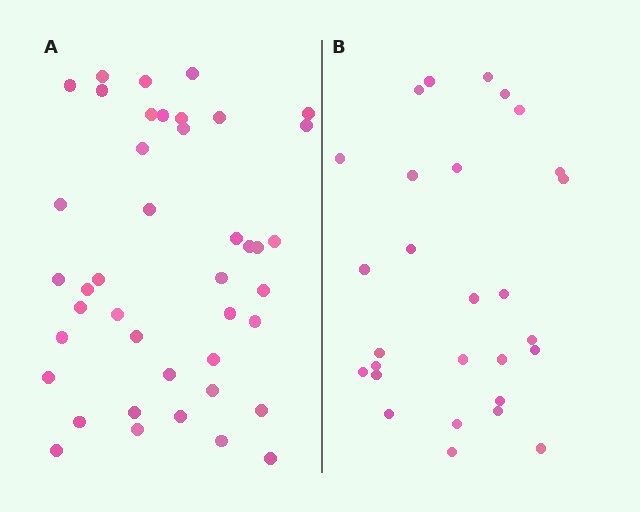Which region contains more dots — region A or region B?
Region A (the left region) has more dots.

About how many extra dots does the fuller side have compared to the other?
Region A has approximately 15 more dots than region B.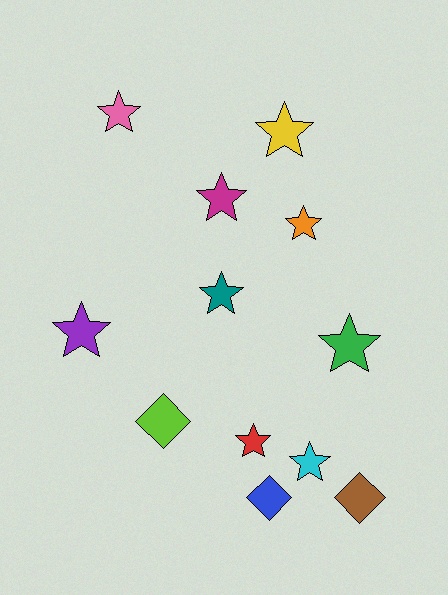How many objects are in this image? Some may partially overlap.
There are 12 objects.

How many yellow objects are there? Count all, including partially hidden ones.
There is 1 yellow object.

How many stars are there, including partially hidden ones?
There are 9 stars.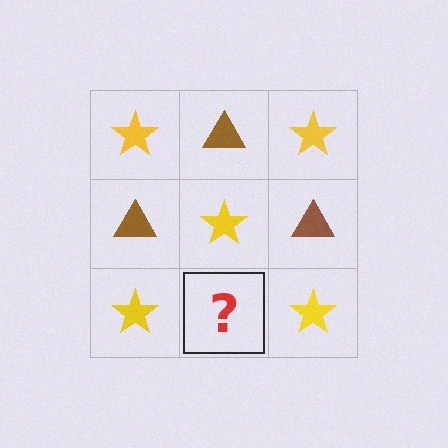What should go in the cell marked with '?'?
The missing cell should contain a brown triangle.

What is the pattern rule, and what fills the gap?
The rule is that it alternates yellow star and brown triangle in a checkerboard pattern. The gap should be filled with a brown triangle.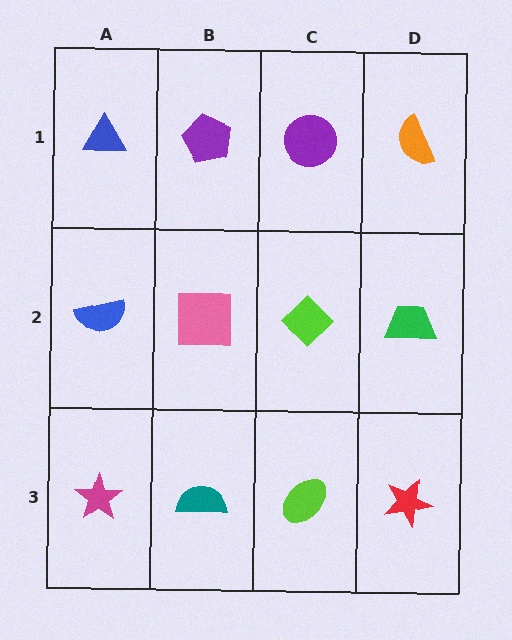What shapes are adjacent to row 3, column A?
A blue semicircle (row 2, column A), a teal semicircle (row 3, column B).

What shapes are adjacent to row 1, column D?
A green trapezoid (row 2, column D), a purple circle (row 1, column C).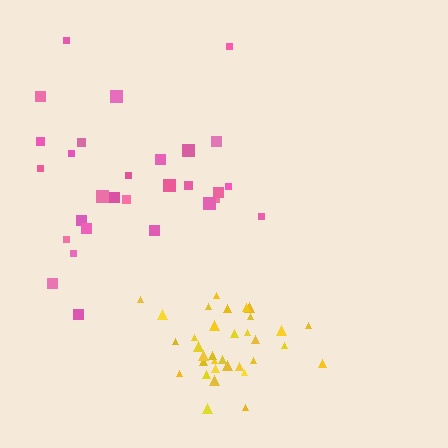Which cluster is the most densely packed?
Yellow.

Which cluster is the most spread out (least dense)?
Pink.